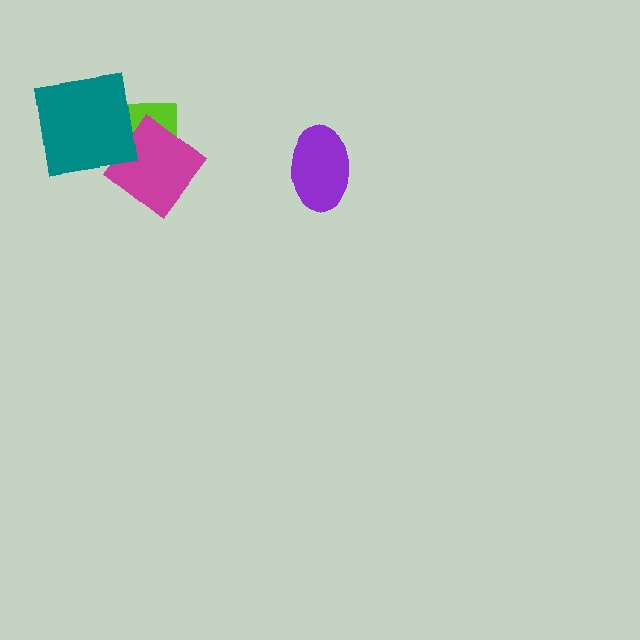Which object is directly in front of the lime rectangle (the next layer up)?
The magenta diamond is directly in front of the lime rectangle.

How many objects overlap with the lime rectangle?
2 objects overlap with the lime rectangle.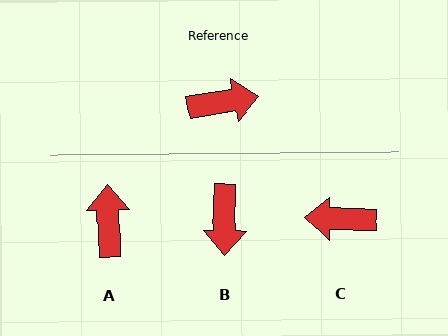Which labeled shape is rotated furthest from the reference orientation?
C, about 169 degrees away.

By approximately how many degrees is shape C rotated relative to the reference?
Approximately 169 degrees counter-clockwise.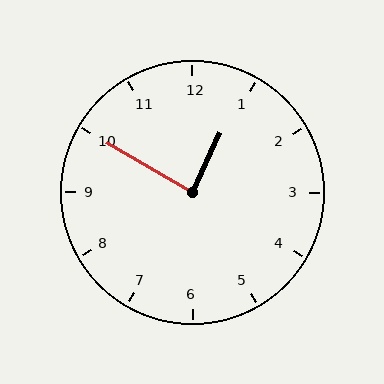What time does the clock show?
12:50.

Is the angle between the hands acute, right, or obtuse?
It is right.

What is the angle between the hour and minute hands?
Approximately 85 degrees.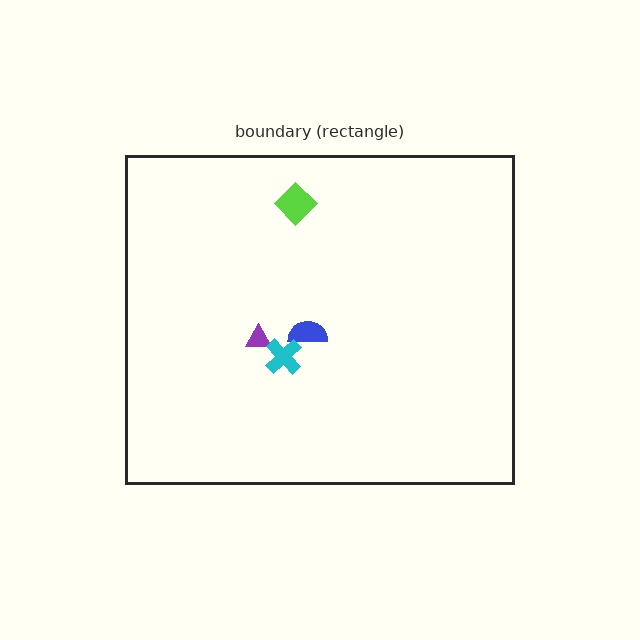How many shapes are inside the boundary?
4 inside, 0 outside.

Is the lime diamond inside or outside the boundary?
Inside.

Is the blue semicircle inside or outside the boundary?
Inside.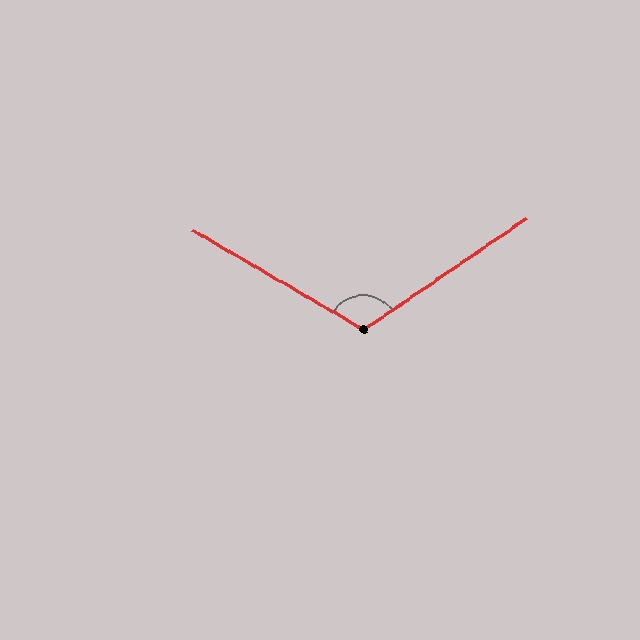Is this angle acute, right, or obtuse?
It is obtuse.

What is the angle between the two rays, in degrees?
Approximately 115 degrees.